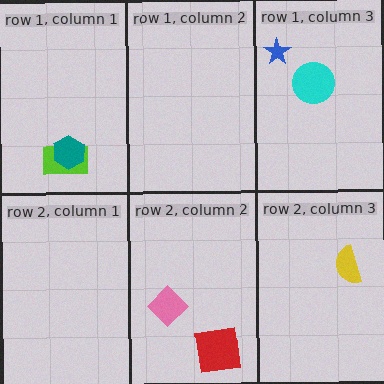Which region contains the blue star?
The row 1, column 3 region.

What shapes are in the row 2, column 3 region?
The yellow semicircle.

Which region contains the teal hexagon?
The row 1, column 1 region.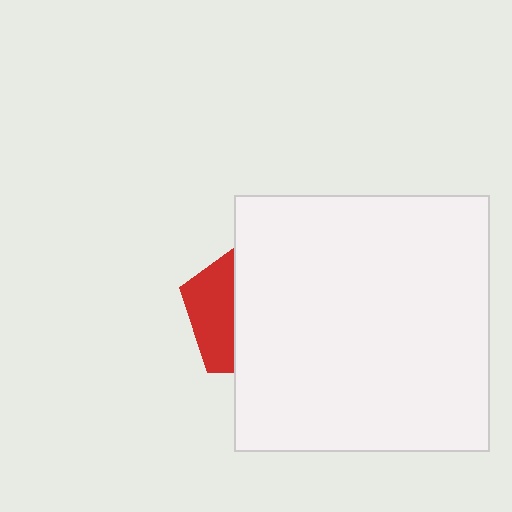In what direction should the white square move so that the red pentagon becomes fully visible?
The white square should move right. That is the shortest direction to clear the overlap and leave the red pentagon fully visible.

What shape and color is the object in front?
The object in front is a white square.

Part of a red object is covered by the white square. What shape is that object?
It is a pentagon.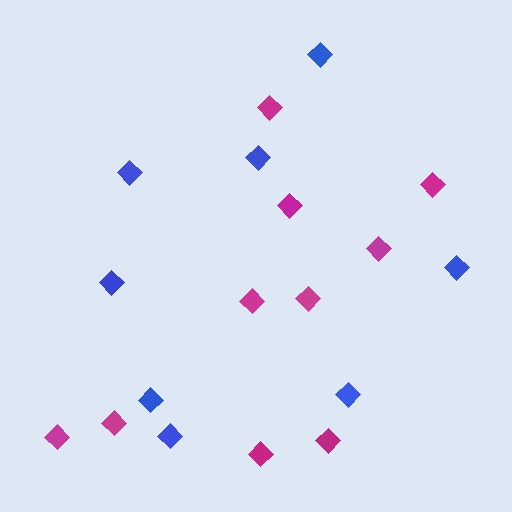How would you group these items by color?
There are 2 groups: one group of blue diamonds (8) and one group of magenta diamonds (10).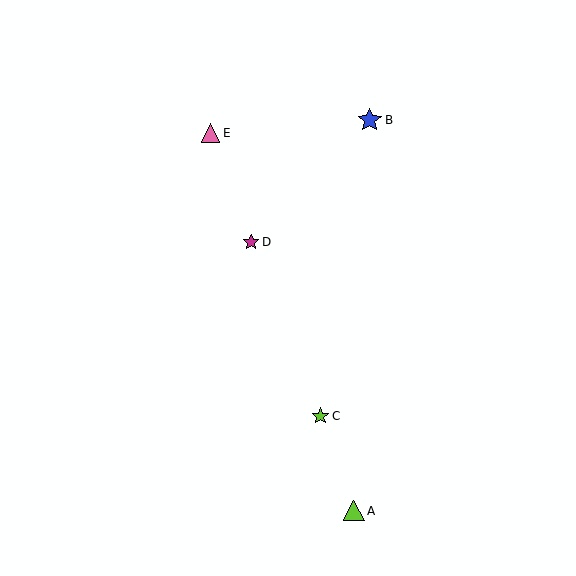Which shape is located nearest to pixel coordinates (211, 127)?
The pink triangle (labeled E) at (211, 133) is nearest to that location.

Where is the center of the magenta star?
The center of the magenta star is at (251, 242).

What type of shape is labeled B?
Shape B is a blue star.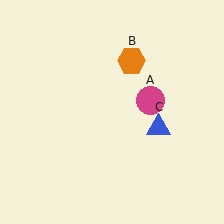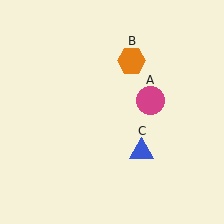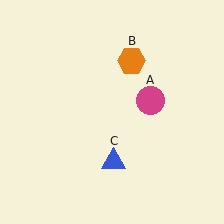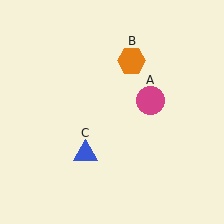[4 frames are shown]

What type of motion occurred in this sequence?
The blue triangle (object C) rotated clockwise around the center of the scene.